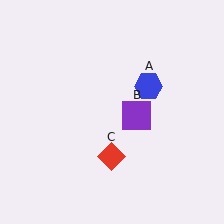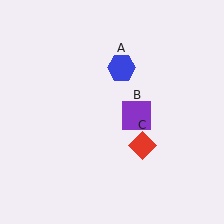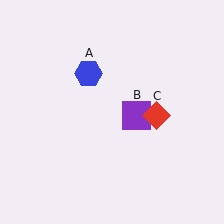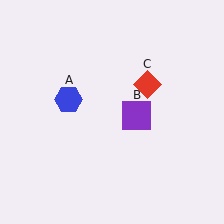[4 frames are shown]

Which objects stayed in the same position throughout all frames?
Purple square (object B) remained stationary.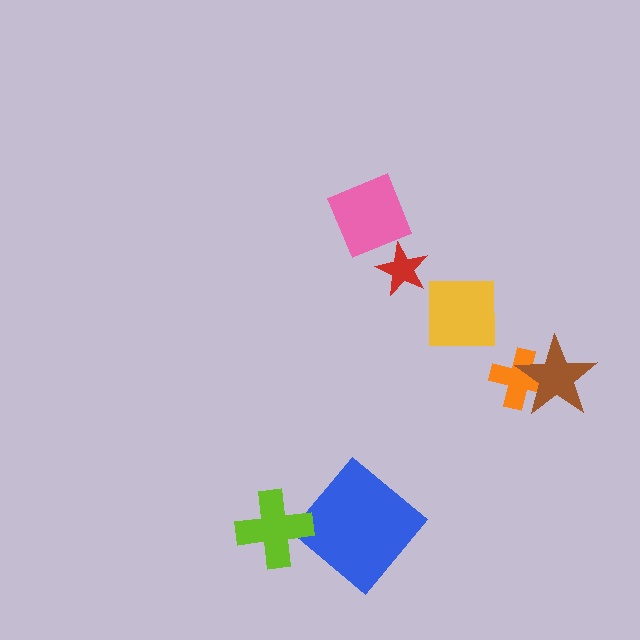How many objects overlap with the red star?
0 objects overlap with the red star.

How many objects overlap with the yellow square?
0 objects overlap with the yellow square.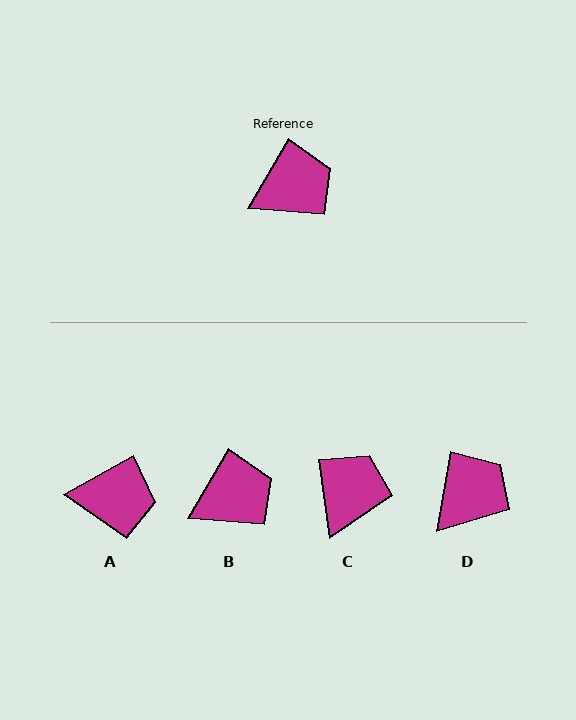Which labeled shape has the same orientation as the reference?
B.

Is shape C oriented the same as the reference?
No, it is off by about 39 degrees.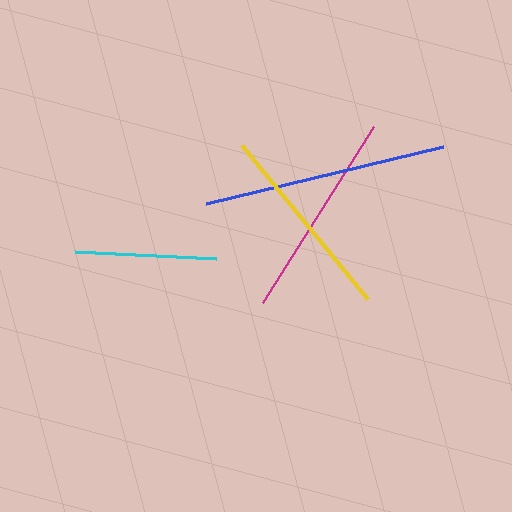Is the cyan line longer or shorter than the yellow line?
The yellow line is longer than the cyan line.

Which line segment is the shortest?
The cyan line is the shortest at approximately 141 pixels.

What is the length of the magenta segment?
The magenta segment is approximately 208 pixels long.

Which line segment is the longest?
The blue line is the longest at approximately 243 pixels.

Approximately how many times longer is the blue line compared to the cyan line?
The blue line is approximately 1.7 times the length of the cyan line.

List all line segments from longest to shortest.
From longest to shortest: blue, magenta, yellow, cyan.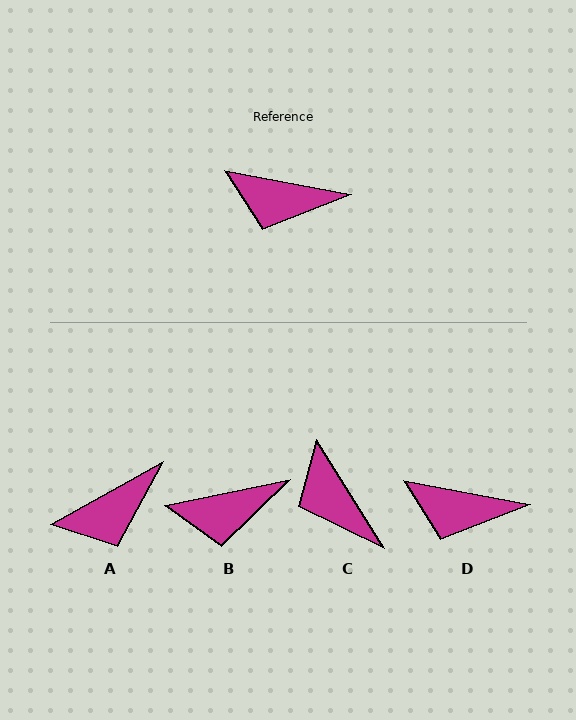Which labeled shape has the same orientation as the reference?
D.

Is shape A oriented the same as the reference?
No, it is off by about 40 degrees.